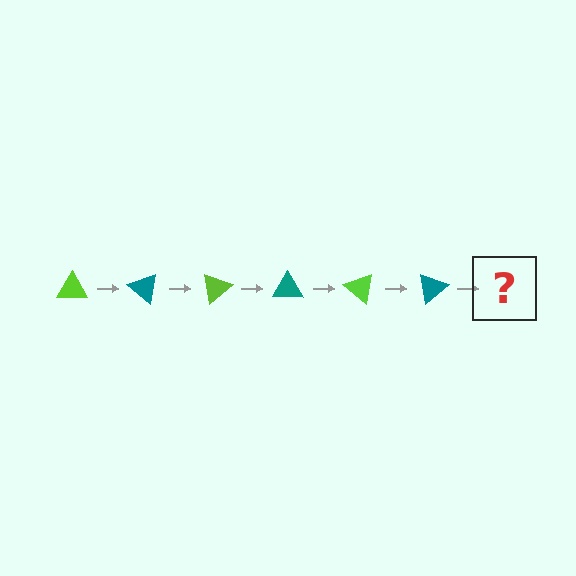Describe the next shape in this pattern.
It should be a lime triangle, rotated 240 degrees from the start.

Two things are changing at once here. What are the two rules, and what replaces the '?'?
The two rules are that it rotates 40 degrees each step and the color cycles through lime and teal. The '?' should be a lime triangle, rotated 240 degrees from the start.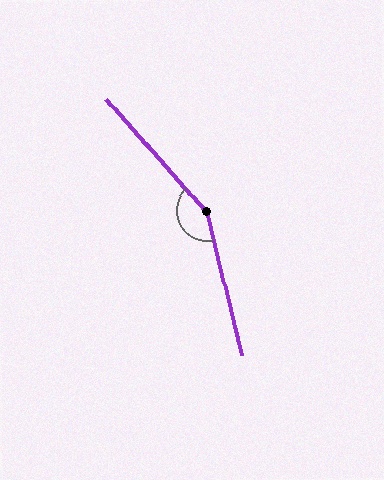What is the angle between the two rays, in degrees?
Approximately 152 degrees.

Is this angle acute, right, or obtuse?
It is obtuse.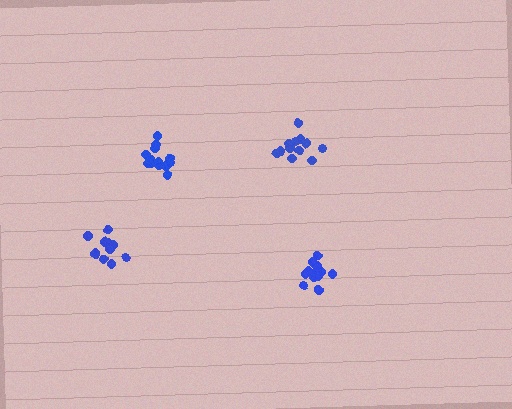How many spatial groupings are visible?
There are 4 spatial groupings.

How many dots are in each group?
Group 1: 12 dots, Group 2: 14 dots, Group 3: 11 dots, Group 4: 13 dots (50 total).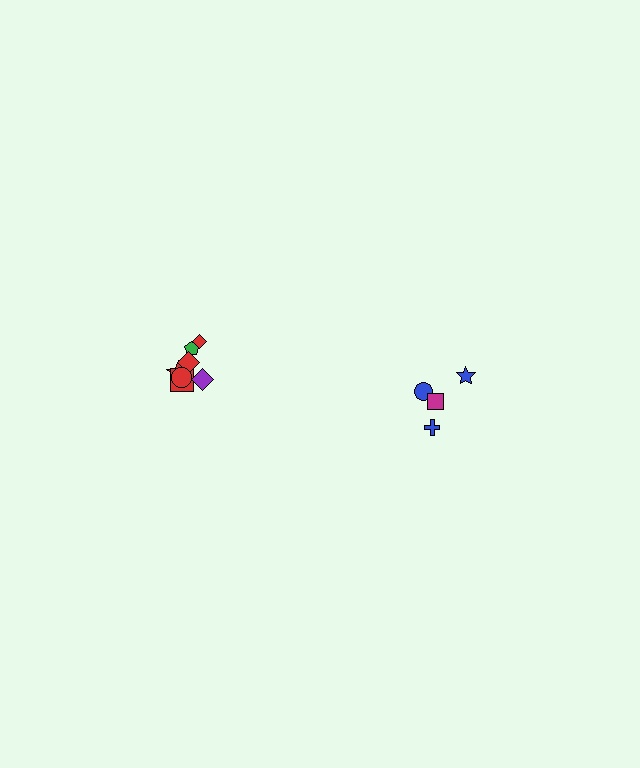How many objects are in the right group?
There are 4 objects.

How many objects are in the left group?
There are 7 objects.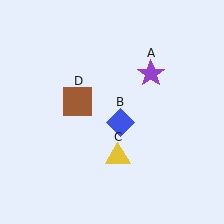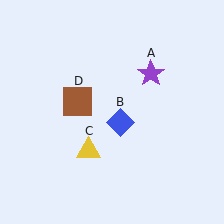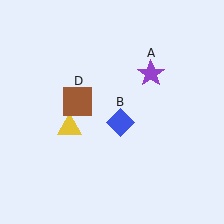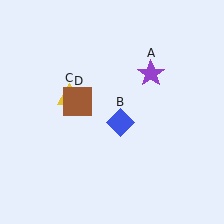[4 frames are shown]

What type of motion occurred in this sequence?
The yellow triangle (object C) rotated clockwise around the center of the scene.